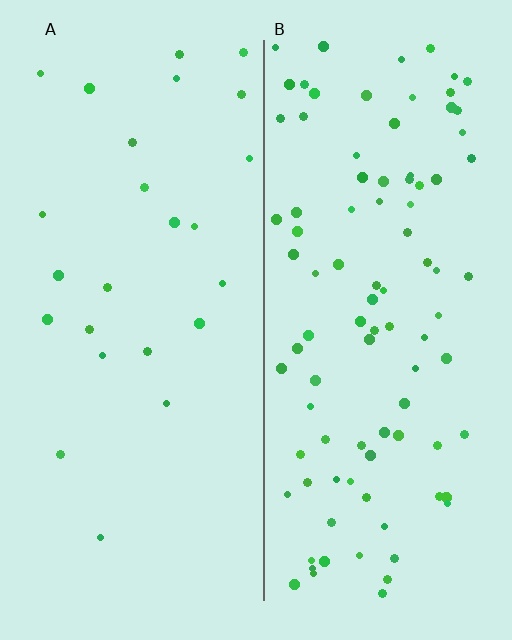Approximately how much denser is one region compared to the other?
Approximately 3.9× — region B over region A.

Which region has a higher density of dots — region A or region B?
B (the right).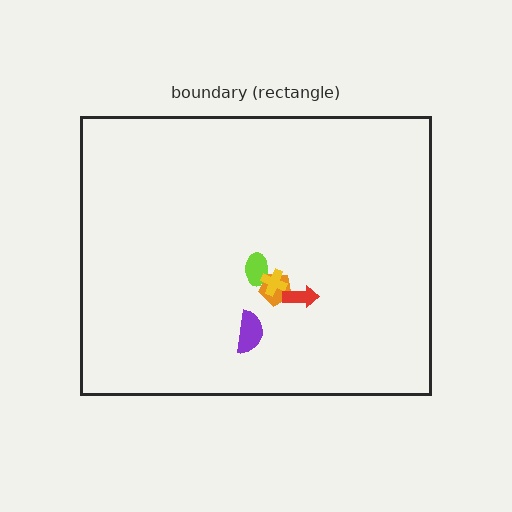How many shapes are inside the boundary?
5 inside, 0 outside.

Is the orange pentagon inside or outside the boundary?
Inside.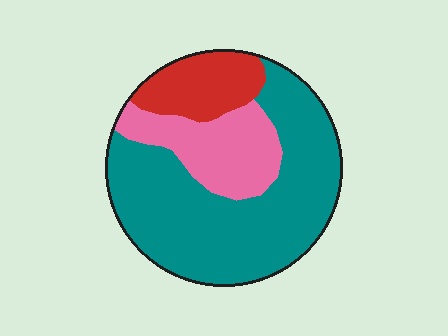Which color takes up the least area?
Red, at roughly 15%.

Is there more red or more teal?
Teal.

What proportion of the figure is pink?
Pink covers roughly 20% of the figure.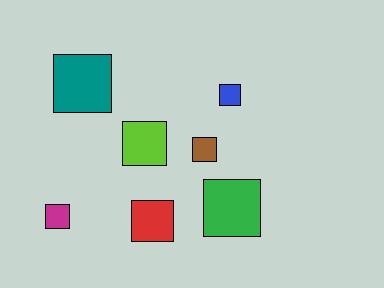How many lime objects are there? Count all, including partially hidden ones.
There is 1 lime object.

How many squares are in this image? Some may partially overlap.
There are 7 squares.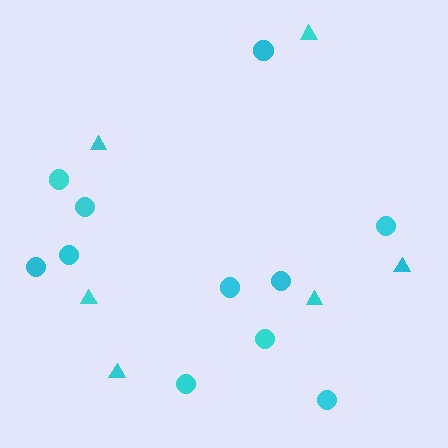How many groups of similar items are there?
There are 2 groups: one group of triangles (6) and one group of circles (11).